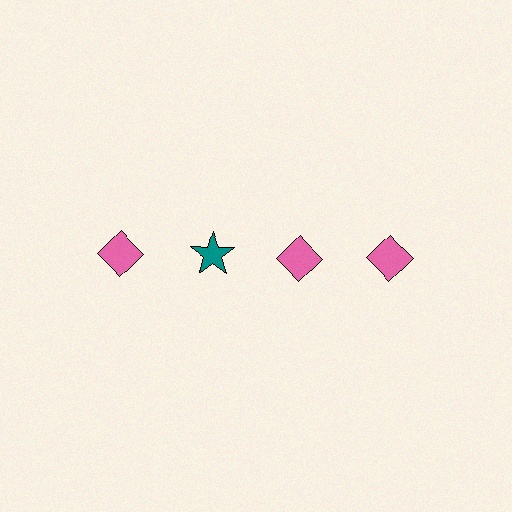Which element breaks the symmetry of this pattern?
The teal star in the top row, second from left column breaks the symmetry. All other shapes are pink diamonds.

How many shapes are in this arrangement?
There are 4 shapes arranged in a grid pattern.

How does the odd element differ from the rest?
It differs in both color (teal instead of pink) and shape (star instead of diamond).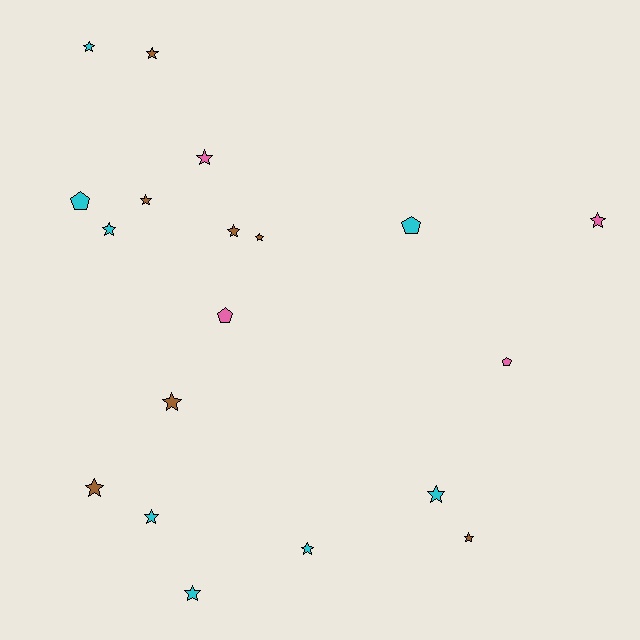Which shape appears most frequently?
Star, with 15 objects.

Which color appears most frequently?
Cyan, with 8 objects.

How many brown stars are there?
There are 7 brown stars.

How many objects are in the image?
There are 19 objects.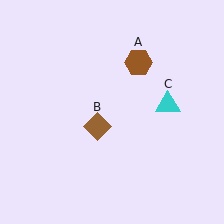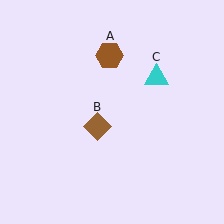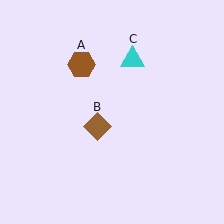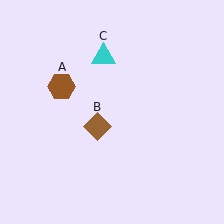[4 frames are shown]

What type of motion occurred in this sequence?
The brown hexagon (object A), cyan triangle (object C) rotated counterclockwise around the center of the scene.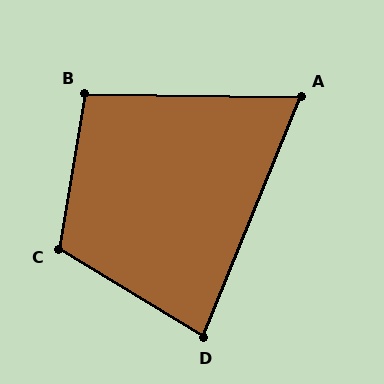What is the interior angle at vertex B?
Approximately 99 degrees (obtuse).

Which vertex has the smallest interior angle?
A, at approximately 68 degrees.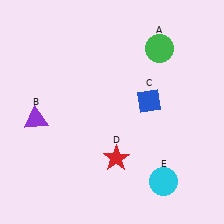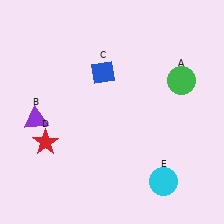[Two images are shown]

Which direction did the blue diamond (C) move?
The blue diamond (C) moved left.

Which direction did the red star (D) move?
The red star (D) moved left.